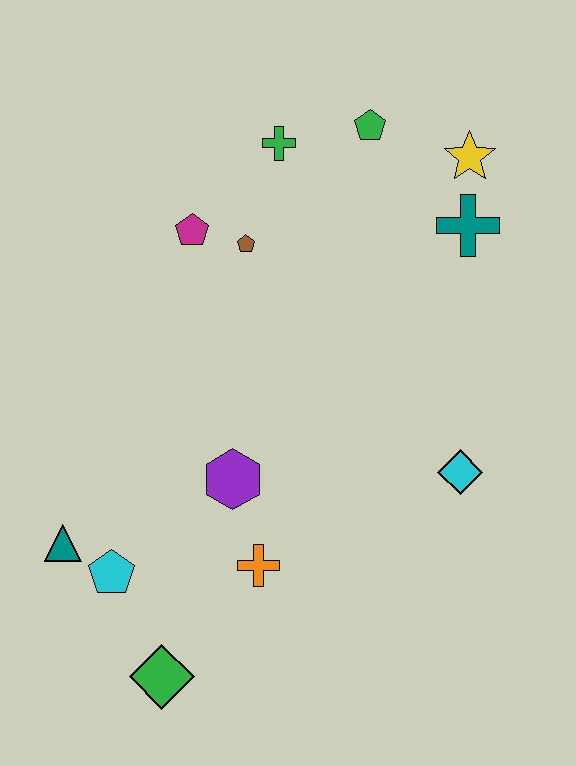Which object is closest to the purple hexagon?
The orange cross is closest to the purple hexagon.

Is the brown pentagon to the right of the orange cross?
No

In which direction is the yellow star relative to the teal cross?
The yellow star is above the teal cross.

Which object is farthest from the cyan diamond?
The teal triangle is farthest from the cyan diamond.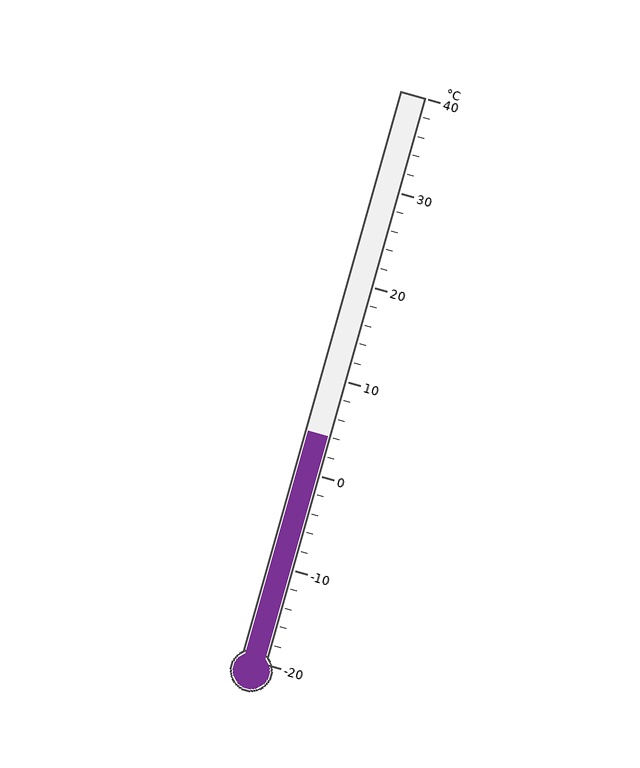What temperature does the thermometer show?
The thermometer shows approximately 4°C.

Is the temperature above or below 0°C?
The temperature is above 0°C.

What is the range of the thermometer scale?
The thermometer scale ranges from -20°C to 40°C.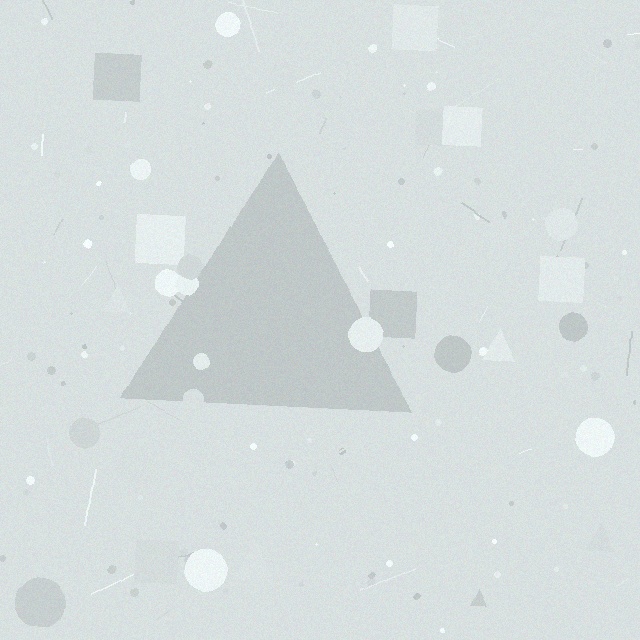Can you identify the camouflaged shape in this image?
The camouflaged shape is a triangle.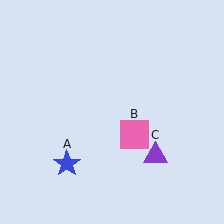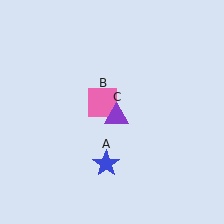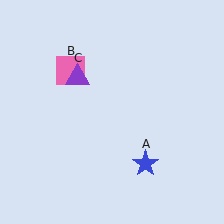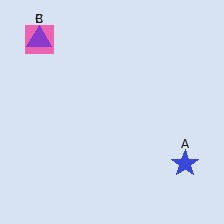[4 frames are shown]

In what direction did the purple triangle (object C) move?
The purple triangle (object C) moved up and to the left.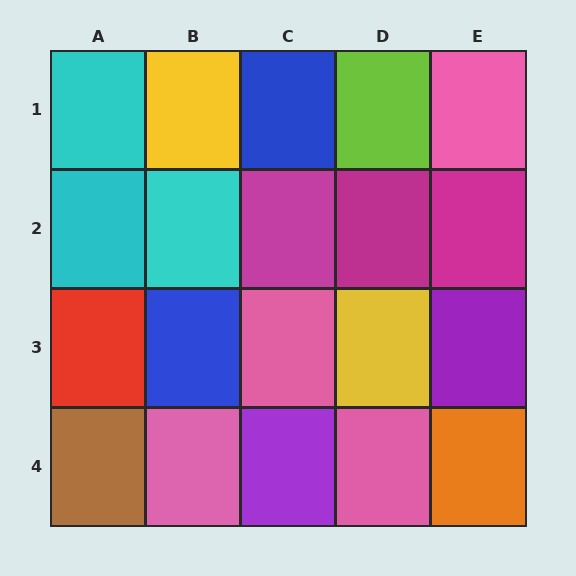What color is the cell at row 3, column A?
Red.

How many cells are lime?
1 cell is lime.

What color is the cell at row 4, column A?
Brown.